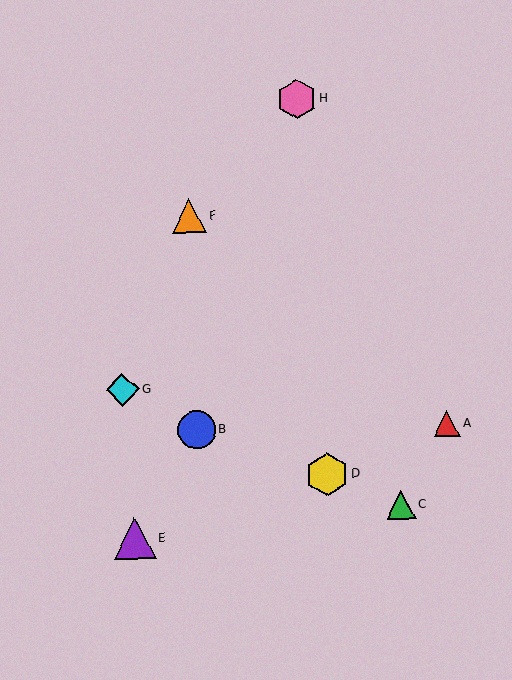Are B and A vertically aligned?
No, B is at x≈197 and A is at x≈447.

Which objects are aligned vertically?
Objects B, F are aligned vertically.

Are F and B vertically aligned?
Yes, both are at x≈189.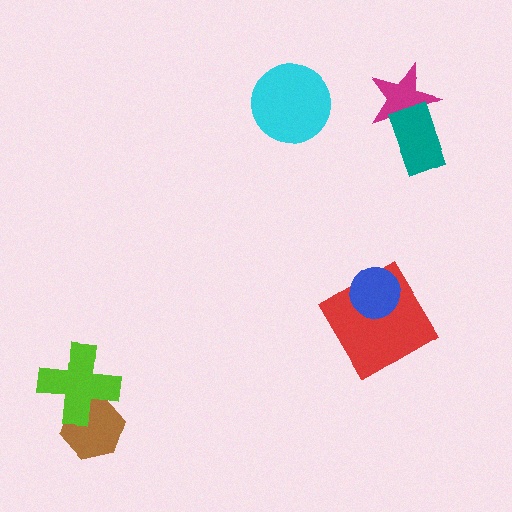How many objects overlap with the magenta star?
1 object overlaps with the magenta star.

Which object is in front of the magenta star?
The teal rectangle is in front of the magenta star.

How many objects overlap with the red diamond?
1 object overlaps with the red diamond.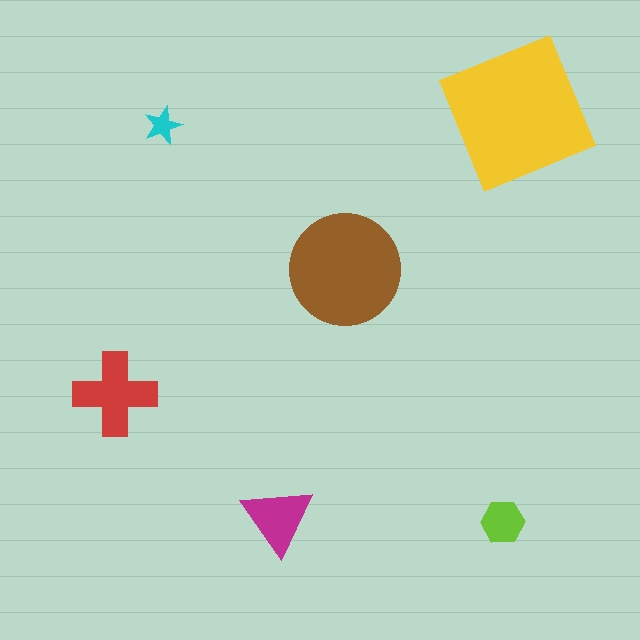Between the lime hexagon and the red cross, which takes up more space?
The red cross.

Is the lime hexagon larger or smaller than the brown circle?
Smaller.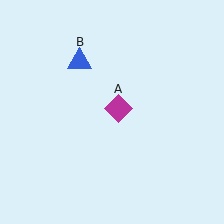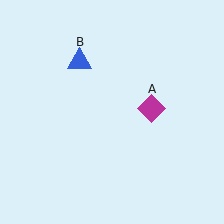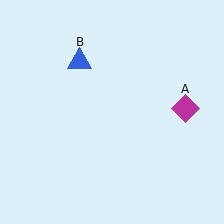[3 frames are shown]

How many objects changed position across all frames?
1 object changed position: magenta diamond (object A).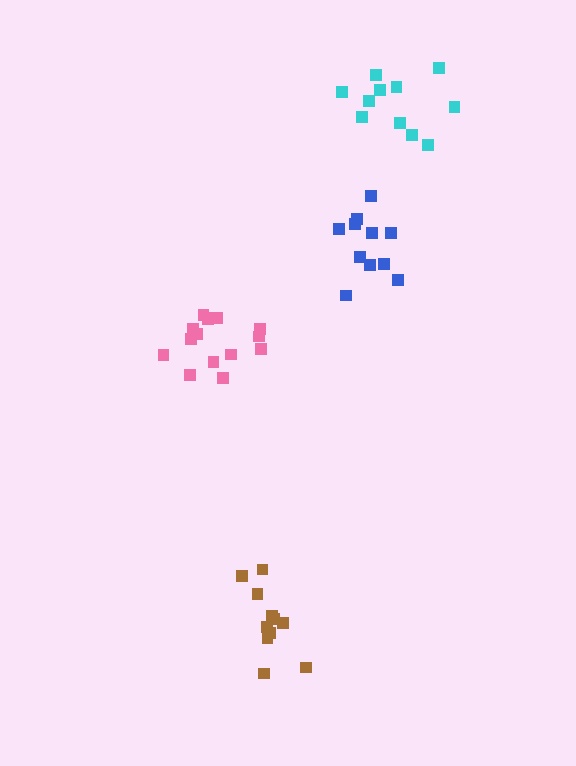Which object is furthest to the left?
The pink cluster is leftmost.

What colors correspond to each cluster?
The clusters are colored: brown, cyan, blue, pink.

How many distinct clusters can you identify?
There are 4 distinct clusters.